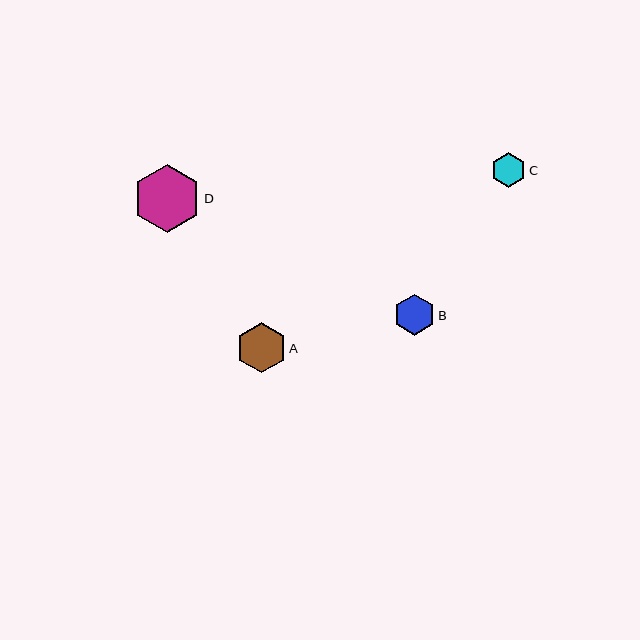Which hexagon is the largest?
Hexagon D is the largest with a size of approximately 69 pixels.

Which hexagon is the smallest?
Hexagon C is the smallest with a size of approximately 35 pixels.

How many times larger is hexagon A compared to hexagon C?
Hexagon A is approximately 1.4 times the size of hexagon C.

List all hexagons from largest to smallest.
From largest to smallest: D, A, B, C.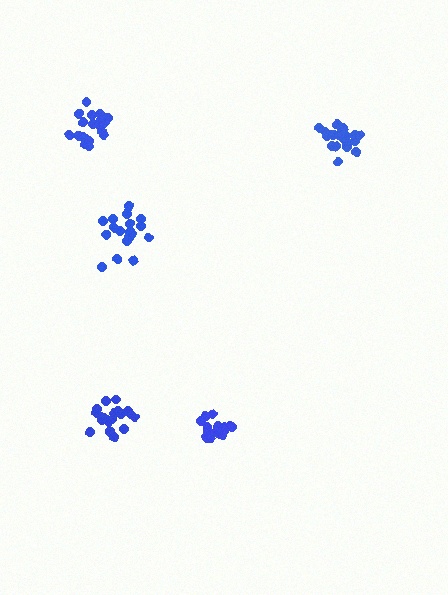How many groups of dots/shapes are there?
There are 5 groups.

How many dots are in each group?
Group 1: 21 dots, Group 2: 20 dots, Group 3: 19 dots, Group 4: 19 dots, Group 5: 16 dots (95 total).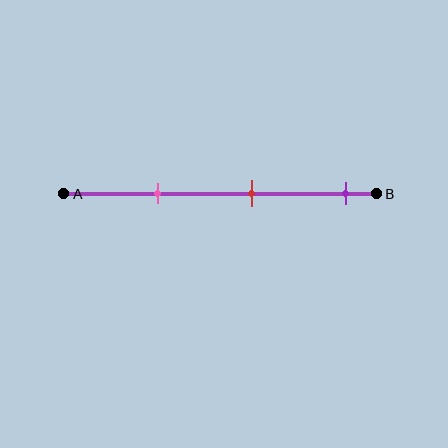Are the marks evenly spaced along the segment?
Yes, the marks are approximately evenly spaced.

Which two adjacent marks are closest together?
The pink and red marks are the closest adjacent pair.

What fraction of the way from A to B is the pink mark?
The pink mark is approximately 30% (0.3) of the way from A to B.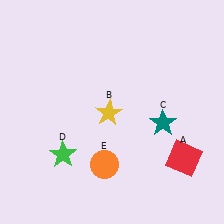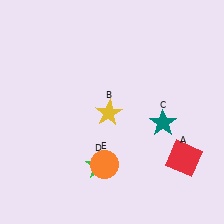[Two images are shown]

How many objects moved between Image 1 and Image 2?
1 object moved between the two images.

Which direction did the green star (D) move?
The green star (D) moved right.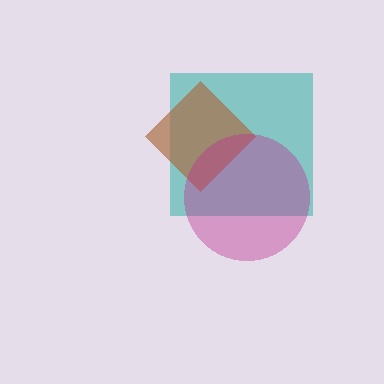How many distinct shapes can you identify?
There are 3 distinct shapes: a teal square, a brown diamond, a magenta circle.